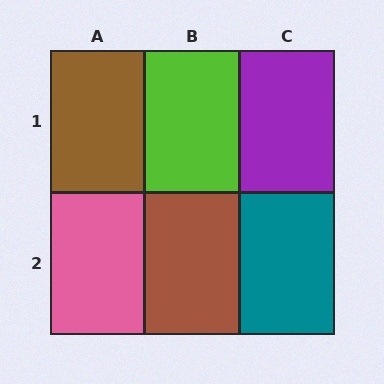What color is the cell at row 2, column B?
Brown.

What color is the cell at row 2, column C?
Teal.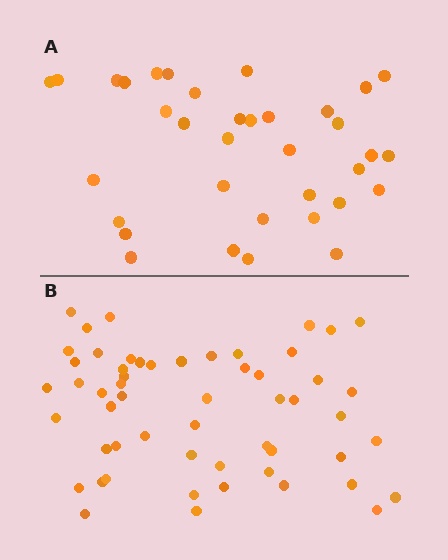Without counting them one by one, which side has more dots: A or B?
Region B (the bottom region) has more dots.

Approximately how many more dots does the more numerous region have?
Region B has approximately 20 more dots than region A.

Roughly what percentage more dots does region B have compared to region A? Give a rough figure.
About 55% more.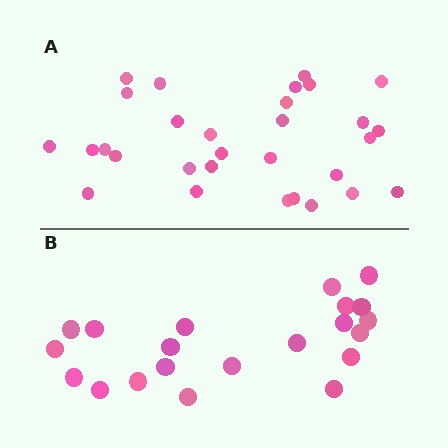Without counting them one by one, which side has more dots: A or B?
Region A (the top region) has more dots.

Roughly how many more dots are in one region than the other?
Region A has roughly 8 or so more dots than region B.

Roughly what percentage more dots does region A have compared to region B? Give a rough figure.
About 45% more.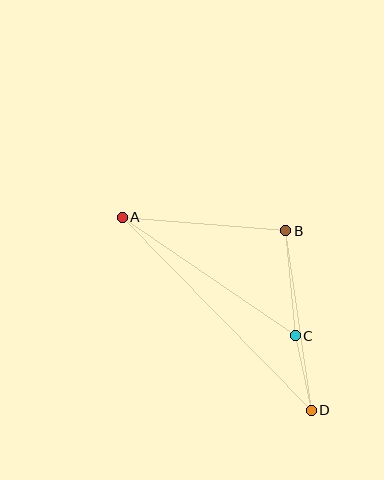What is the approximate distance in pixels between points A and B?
The distance between A and B is approximately 164 pixels.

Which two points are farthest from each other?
Points A and D are farthest from each other.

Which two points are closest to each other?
Points C and D are closest to each other.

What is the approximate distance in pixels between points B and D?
The distance between B and D is approximately 181 pixels.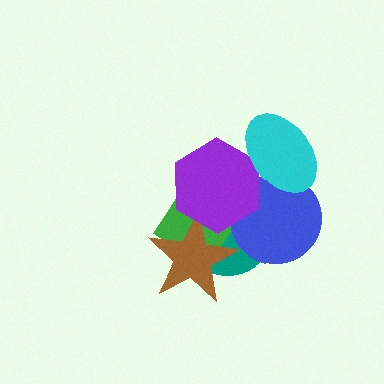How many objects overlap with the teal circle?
4 objects overlap with the teal circle.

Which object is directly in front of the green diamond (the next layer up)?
The brown star is directly in front of the green diamond.